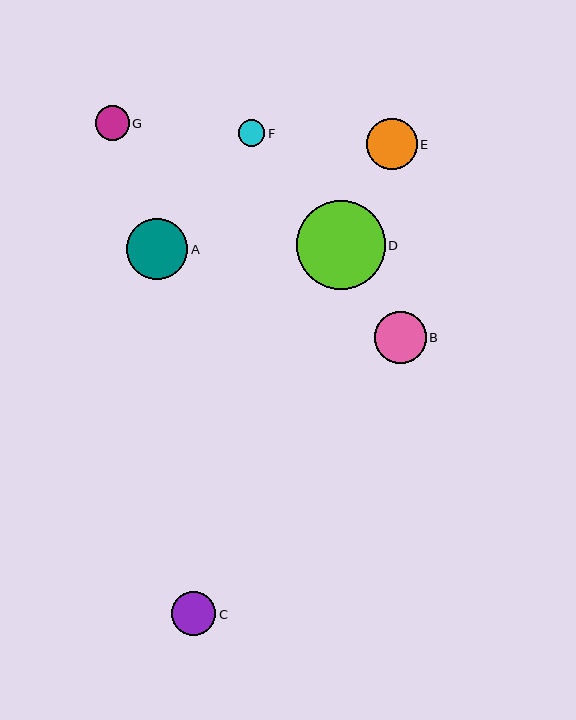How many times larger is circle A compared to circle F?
Circle A is approximately 2.3 times the size of circle F.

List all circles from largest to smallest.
From largest to smallest: D, A, B, E, C, G, F.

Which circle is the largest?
Circle D is the largest with a size of approximately 89 pixels.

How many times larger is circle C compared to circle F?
Circle C is approximately 1.7 times the size of circle F.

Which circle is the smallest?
Circle F is the smallest with a size of approximately 26 pixels.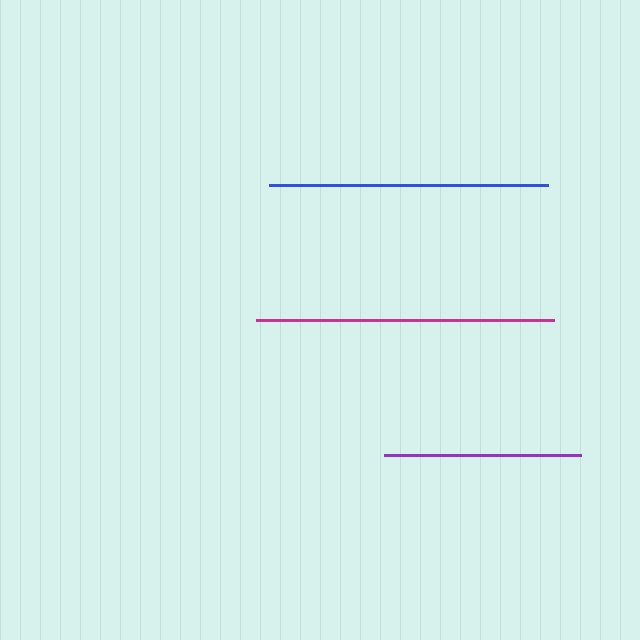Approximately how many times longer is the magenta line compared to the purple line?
The magenta line is approximately 1.5 times the length of the purple line.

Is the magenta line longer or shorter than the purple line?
The magenta line is longer than the purple line.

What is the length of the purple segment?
The purple segment is approximately 198 pixels long.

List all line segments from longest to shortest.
From longest to shortest: magenta, blue, purple.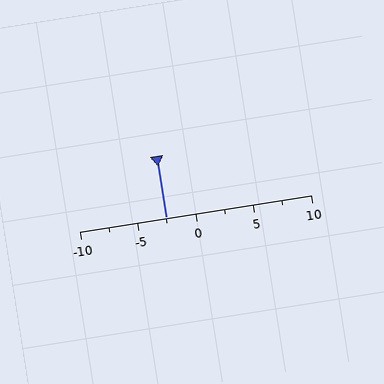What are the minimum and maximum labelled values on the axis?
The axis runs from -10 to 10.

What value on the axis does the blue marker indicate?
The marker indicates approximately -2.5.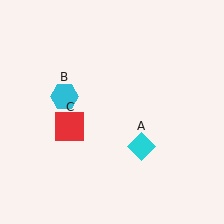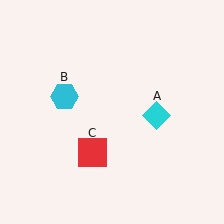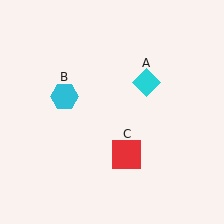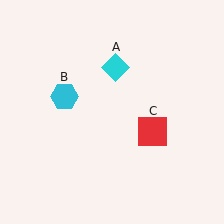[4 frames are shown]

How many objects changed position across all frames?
2 objects changed position: cyan diamond (object A), red square (object C).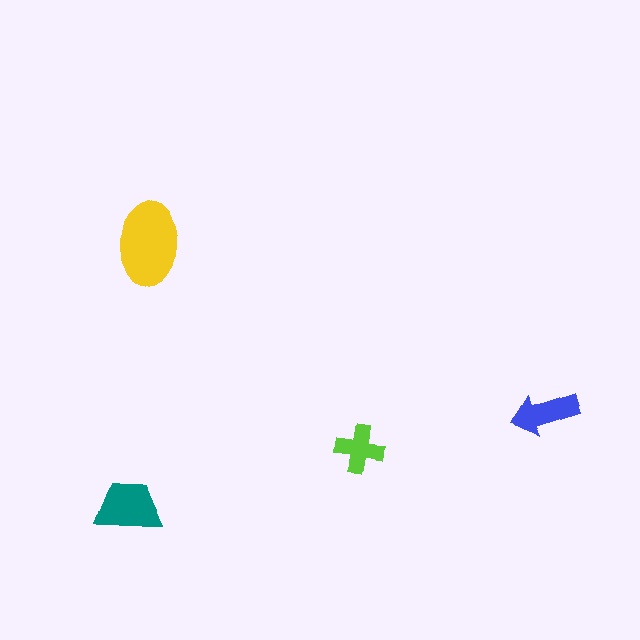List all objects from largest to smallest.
The yellow ellipse, the teal trapezoid, the blue arrow, the lime cross.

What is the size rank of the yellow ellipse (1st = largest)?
1st.